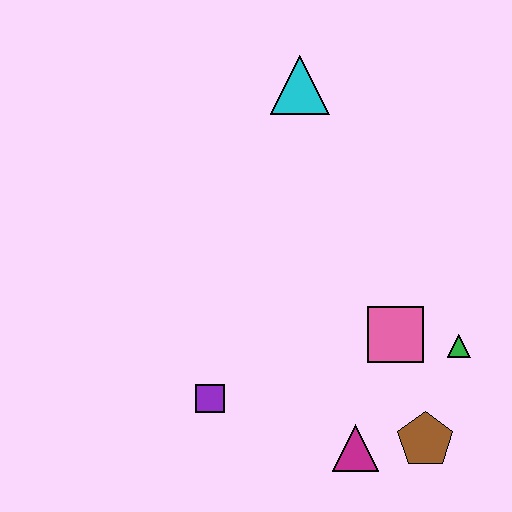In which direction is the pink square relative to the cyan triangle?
The pink square is below the cyan triangle.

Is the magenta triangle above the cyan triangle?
No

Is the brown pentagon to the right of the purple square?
Yes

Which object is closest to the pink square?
The green triangle is closest to the pink square.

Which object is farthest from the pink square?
The cyan triangle is farthest from the pink square.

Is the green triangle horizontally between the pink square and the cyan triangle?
No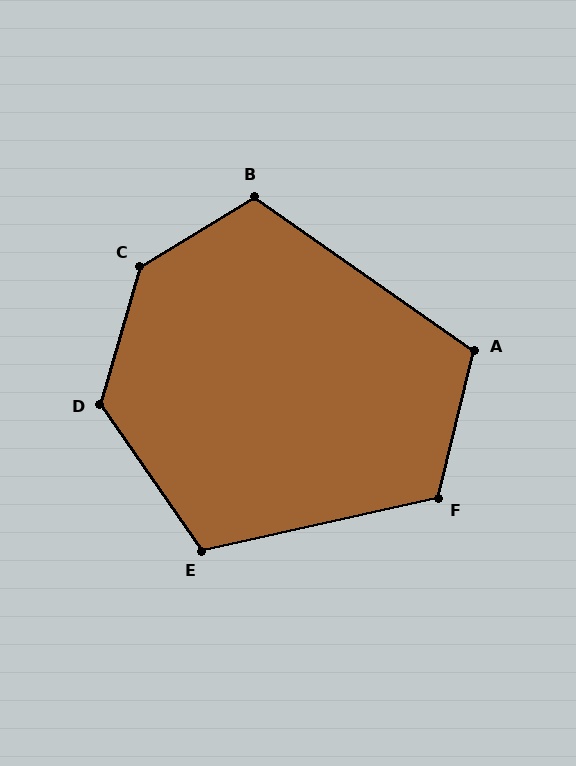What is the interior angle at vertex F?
Approximately 116 degrees (obtuse).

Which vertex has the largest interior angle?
C, at approximately 137 degrees.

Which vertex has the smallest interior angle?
A, at approximately 111 degrees.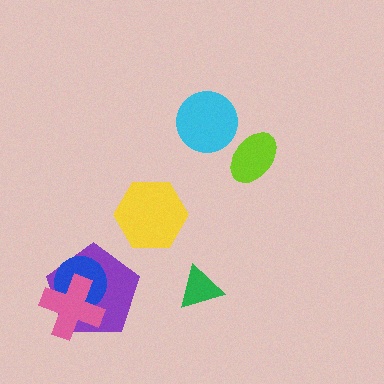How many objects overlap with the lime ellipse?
0 objects overlap with the lime ellipse.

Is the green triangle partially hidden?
No, no other shape covers it.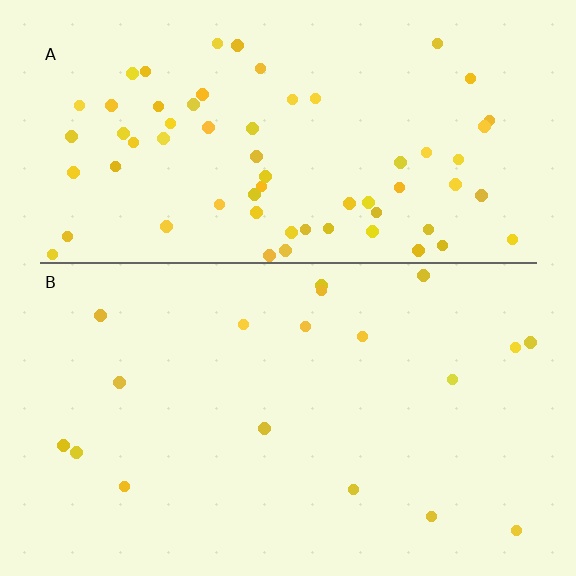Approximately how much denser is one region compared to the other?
Approximately 3.7× — region A over region B.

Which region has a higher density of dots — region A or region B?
A (the top).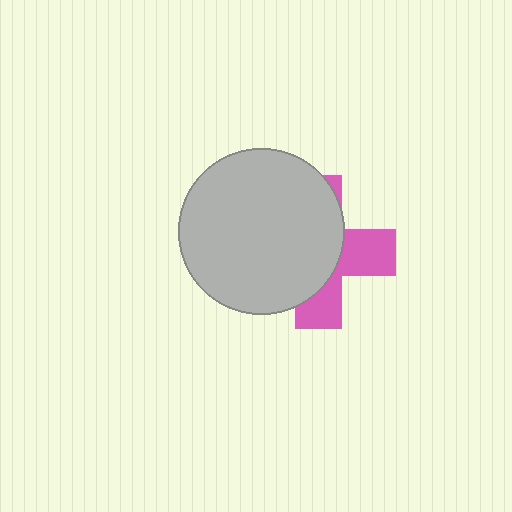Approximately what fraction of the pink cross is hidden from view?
Roughly 62% of the pink cross is hidden behind the light gray circle.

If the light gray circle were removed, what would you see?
You would see the complete pink cross.